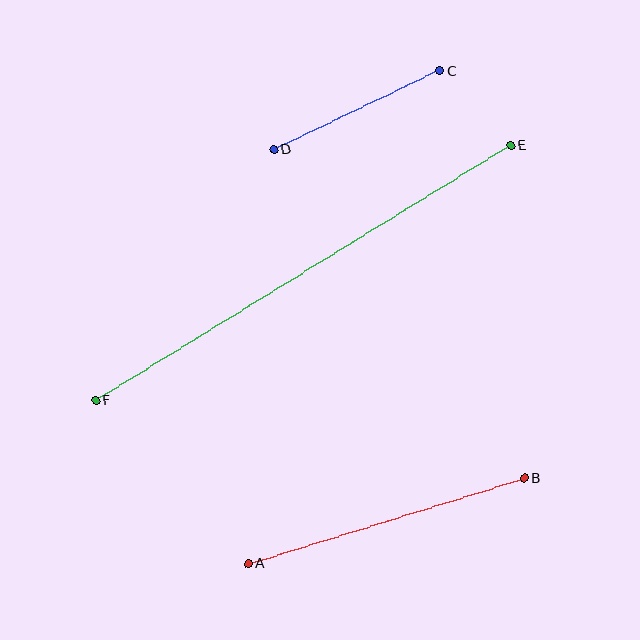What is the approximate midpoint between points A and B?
The midpoint is at approximately (386, 521) pixels.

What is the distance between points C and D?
The distance is approximately 184 pixels.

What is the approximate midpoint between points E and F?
The midpoint is at approximately (303, 273) pixels.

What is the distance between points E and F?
The distance is approximately 487 pixels.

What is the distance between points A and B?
The distance is approximately 289 pixels.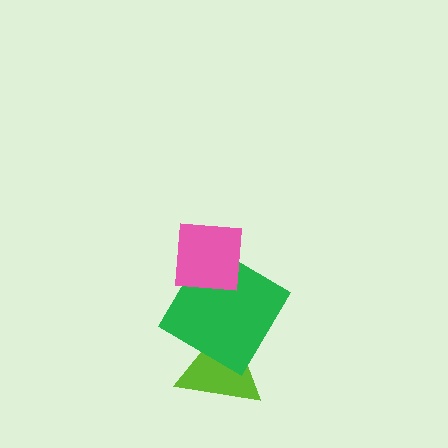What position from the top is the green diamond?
The green diamond is 2nd from the top.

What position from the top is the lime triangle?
The lime triangle is 3rd from the top.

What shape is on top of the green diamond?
The pink square is on top of the green diamond.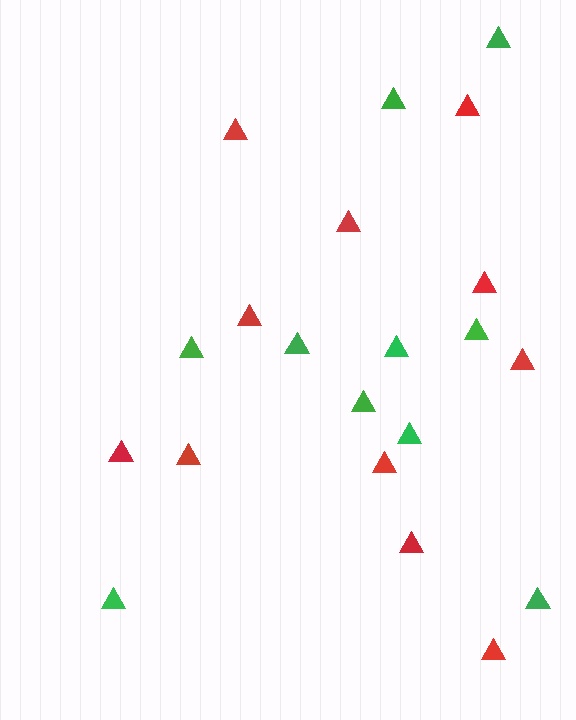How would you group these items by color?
There are 2 groups: one group of green triangles (10) and one group of red triangles (11).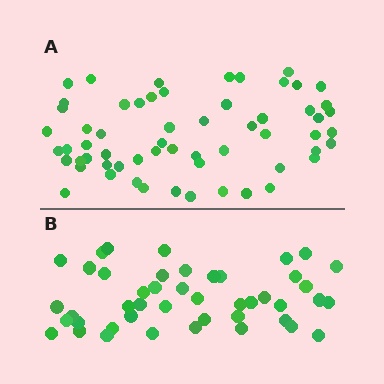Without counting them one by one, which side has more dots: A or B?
Region A (the top region) has more dots.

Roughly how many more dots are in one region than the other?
Region A has approximately 15 more dots than region B.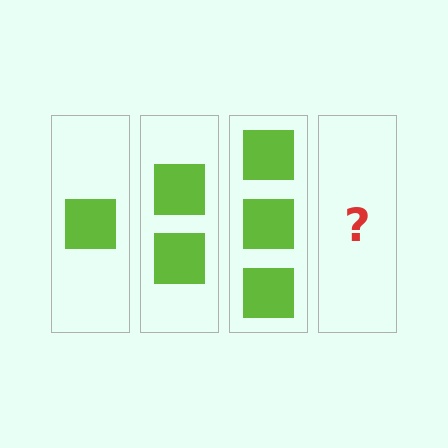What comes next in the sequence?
The next element should be 4 squares.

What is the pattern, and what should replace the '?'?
The pattern is that each step adds one more square. The '?' should be 4 squares.